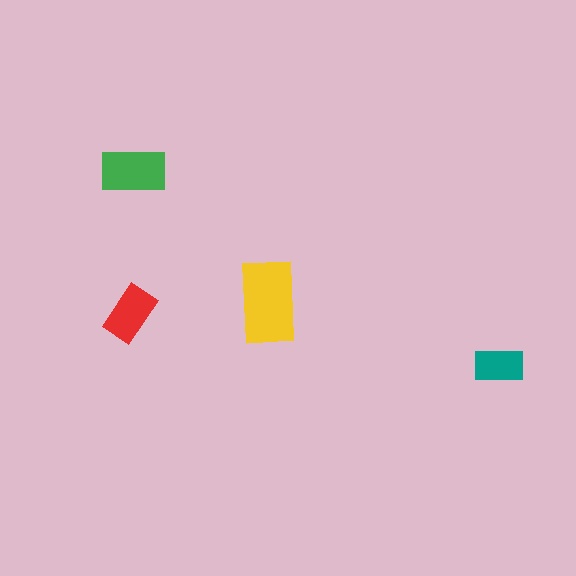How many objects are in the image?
There are 4 objects in the image.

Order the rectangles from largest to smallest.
the yellow one, the green one, the red one, the teal one.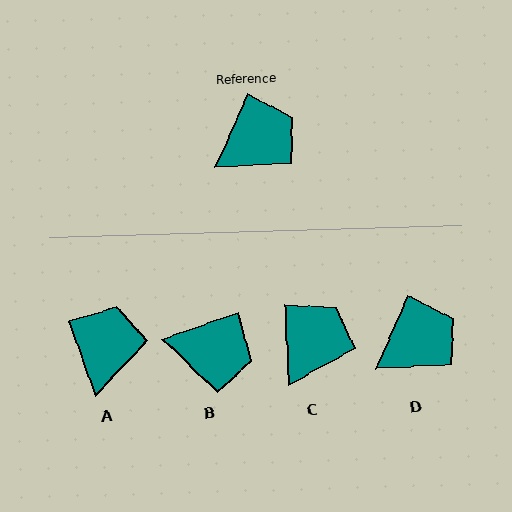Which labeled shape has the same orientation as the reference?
D.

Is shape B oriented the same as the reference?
No, it is off by about 47 degrees.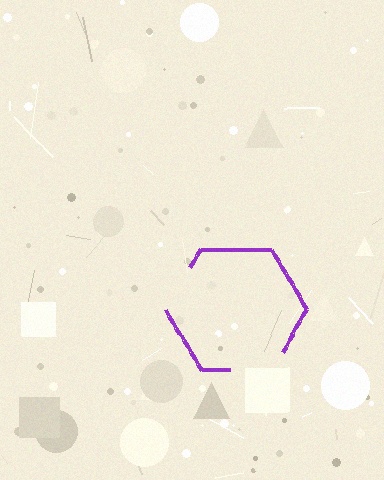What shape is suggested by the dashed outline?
The dashed outline suggests a hexagon.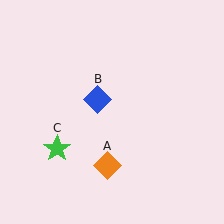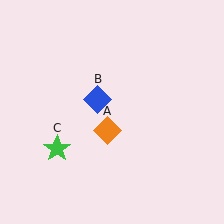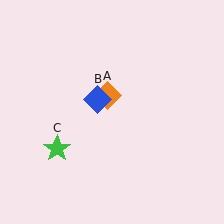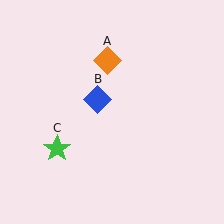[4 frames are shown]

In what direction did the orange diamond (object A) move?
The orange diamond (object A) moved up.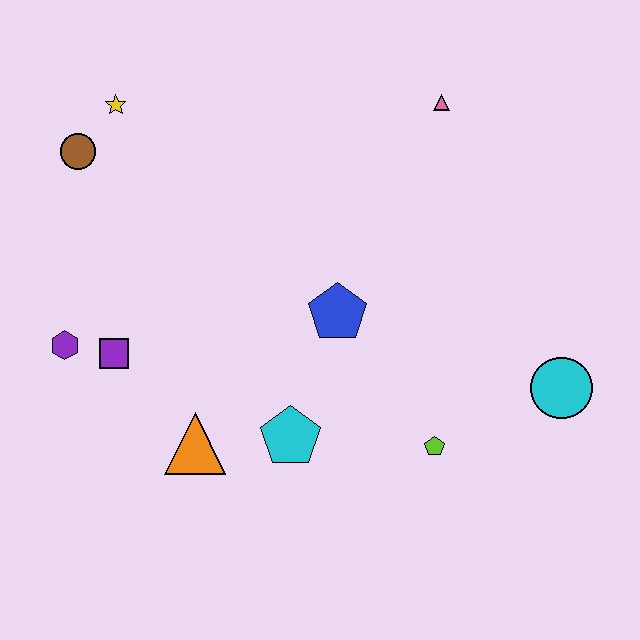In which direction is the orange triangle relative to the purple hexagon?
The orange triangle is to the right of the purple hexagon.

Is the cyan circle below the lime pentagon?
No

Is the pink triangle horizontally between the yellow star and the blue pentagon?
No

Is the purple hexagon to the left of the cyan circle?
Yes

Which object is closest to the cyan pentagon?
The orange triangle is closest to the cyan pentagon.